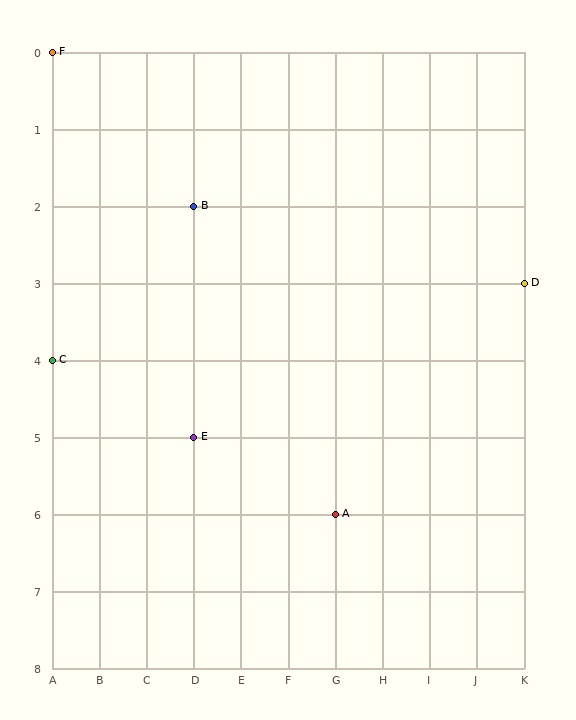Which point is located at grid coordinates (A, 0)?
Point F is at (A, 0).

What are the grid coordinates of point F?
Point F is at grid coordinates (A, 0).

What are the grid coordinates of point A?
Point A is at grid coordinates (G, 6).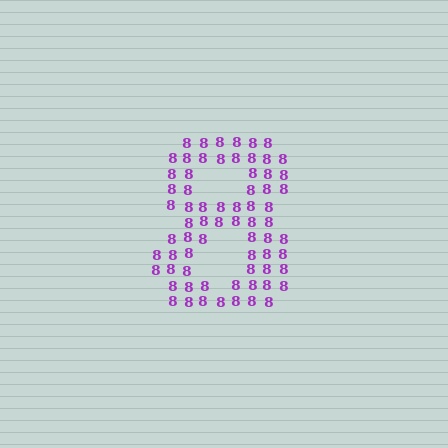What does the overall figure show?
The overall figure shows the digit 8.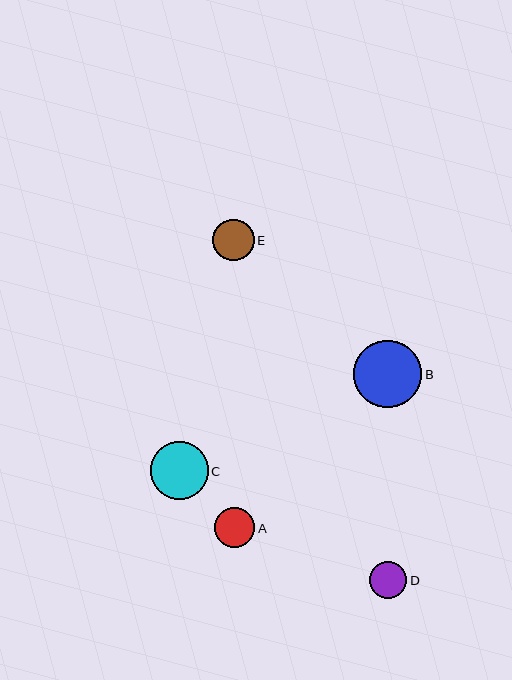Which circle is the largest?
Circle B is the largest with a size of approximately 68 pixels.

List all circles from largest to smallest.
From largest to smallest: B, C, E, A, D.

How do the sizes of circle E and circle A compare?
Circle E and circle A are approximately the same size.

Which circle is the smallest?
Circle D is the smallest with a size of approximately 37 pixels.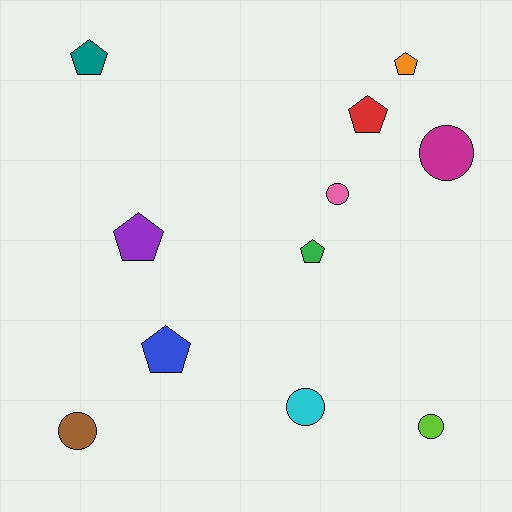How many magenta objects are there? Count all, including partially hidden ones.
There is 1 magenta object.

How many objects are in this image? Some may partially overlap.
There are 11 objects.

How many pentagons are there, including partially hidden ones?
There are 6 pentagons.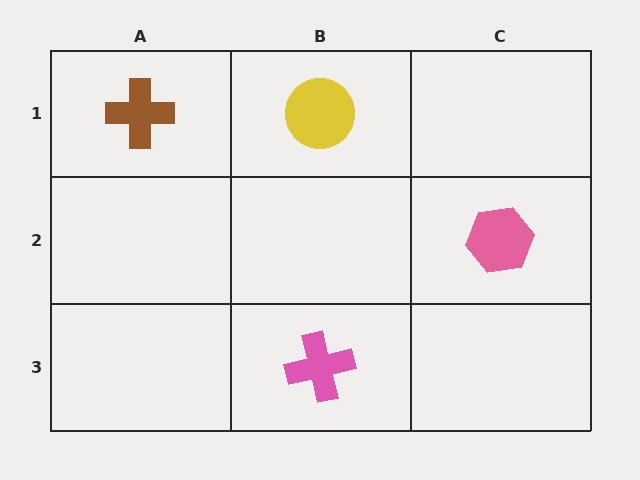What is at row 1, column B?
A yellow circle.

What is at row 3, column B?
A pink cross.